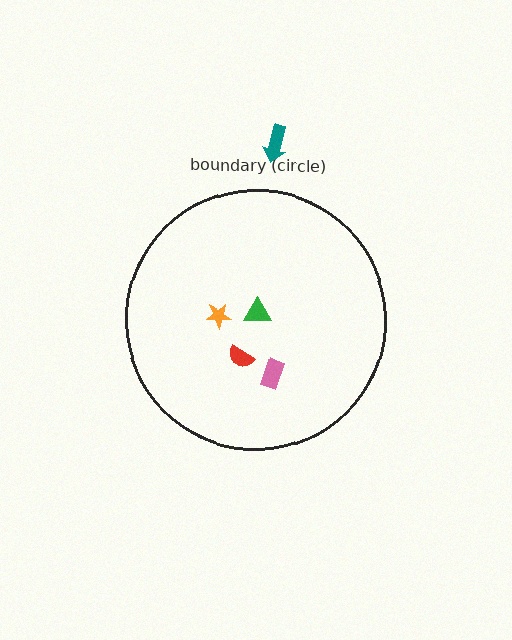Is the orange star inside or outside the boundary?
Inside.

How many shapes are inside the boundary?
4 inside, 1 outside.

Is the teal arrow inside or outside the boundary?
Outside.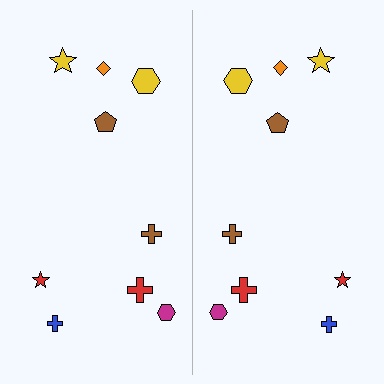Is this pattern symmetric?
Yes, this pattern has bilateral (reflection) symmetry.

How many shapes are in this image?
There are 18 shapes in this image.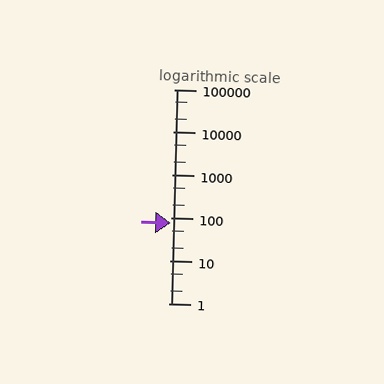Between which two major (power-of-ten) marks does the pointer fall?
The pointer is between 10 and 100.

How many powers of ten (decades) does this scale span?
The scale spans 5 decades, from 1 to 100000.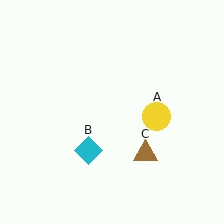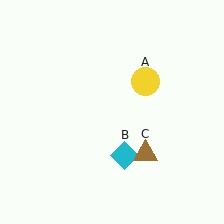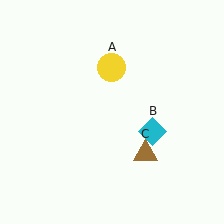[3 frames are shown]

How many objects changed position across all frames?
2 objects changed position: yellow circle (object A), cyan diamond (object B).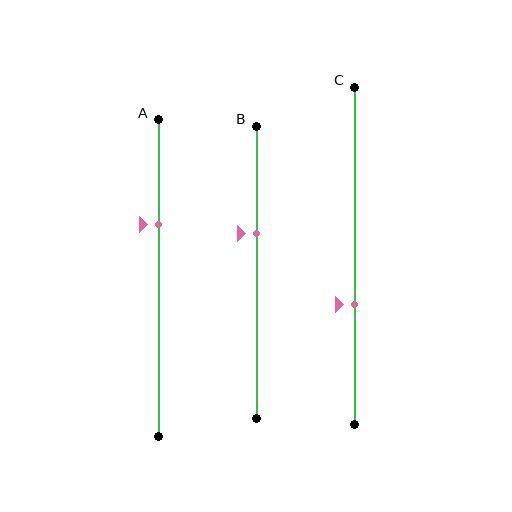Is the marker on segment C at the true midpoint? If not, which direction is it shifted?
No, the marker on segment C is shifted downward by about 14% of the segment length.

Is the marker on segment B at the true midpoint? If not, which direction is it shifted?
No, the marker on segment B is shifted upward by about 13% of the segment length.